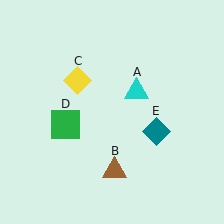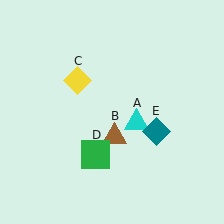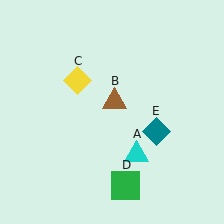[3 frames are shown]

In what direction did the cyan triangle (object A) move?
The cyan triangle (object A) moved down.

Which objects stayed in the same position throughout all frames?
Yellow diamond (object C) and teal diamond (object E) remained stationary.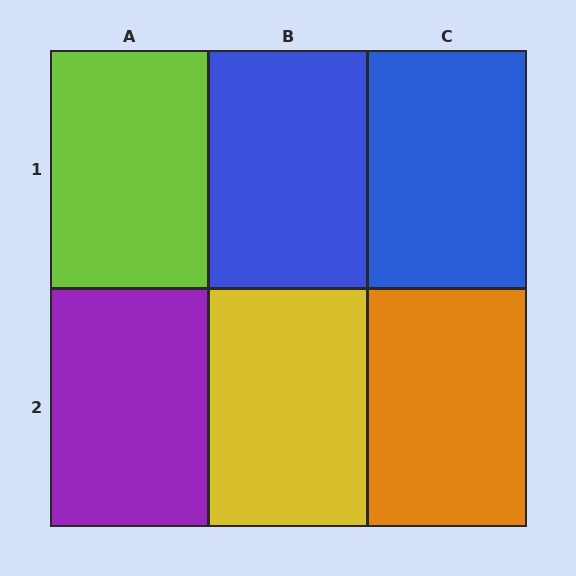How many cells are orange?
1 cell is orange.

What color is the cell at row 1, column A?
Lime.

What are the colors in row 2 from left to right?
Purple, yellow, orange.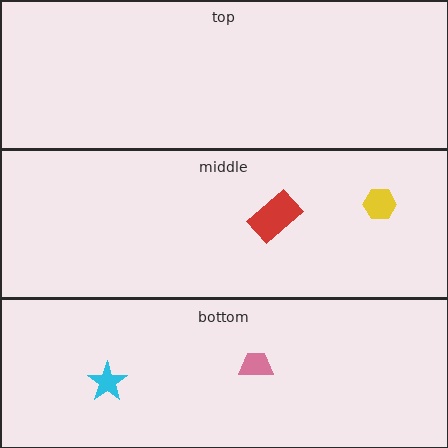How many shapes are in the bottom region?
2.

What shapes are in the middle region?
The yellow hexagon, the red rectangle.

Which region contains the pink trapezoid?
The bottom region.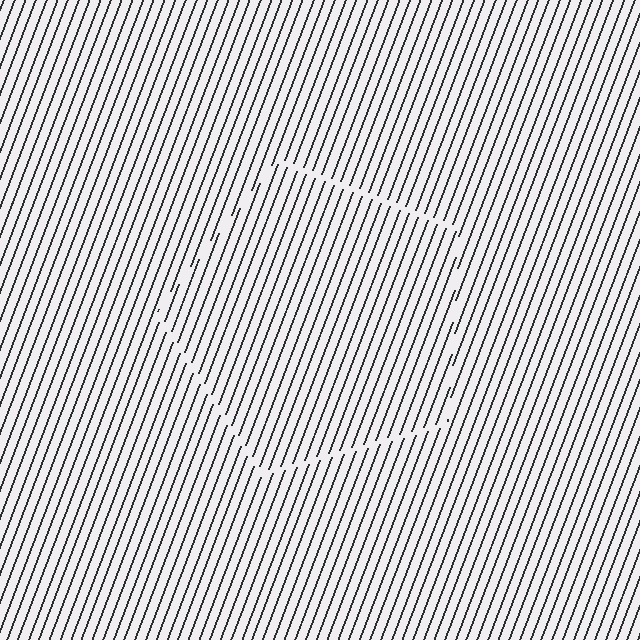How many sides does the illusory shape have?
5 sides — the line-ends trace a pentagon.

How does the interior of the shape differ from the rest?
The interior of the shape contains the same grating, shifted by half a period — the contour is defined by the phase discontinuity where line-ends from the inner and outer gratings abut.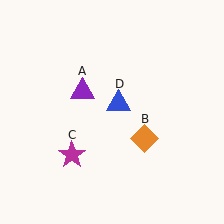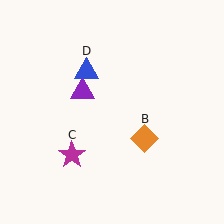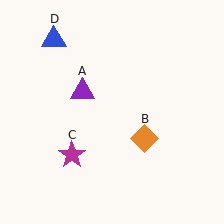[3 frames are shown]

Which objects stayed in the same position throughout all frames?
Purple triangle (object A) and orange diamond (object B) and magenta star (object C) remained stationary.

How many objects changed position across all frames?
1 object changed position: blue triangle (object D).